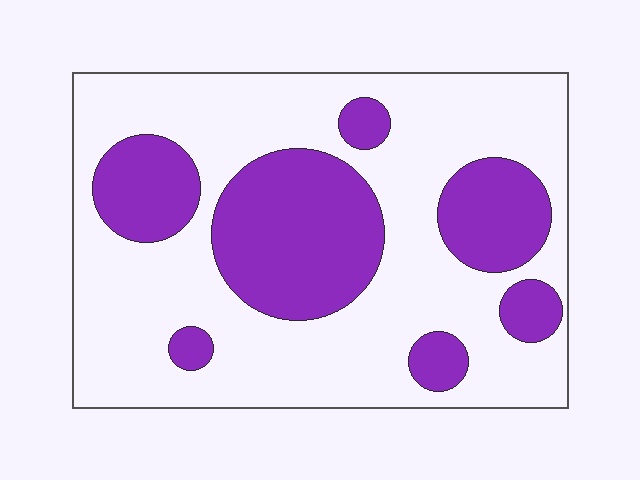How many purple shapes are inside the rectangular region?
7.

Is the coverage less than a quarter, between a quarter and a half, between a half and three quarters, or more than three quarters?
Between a quarter and a half.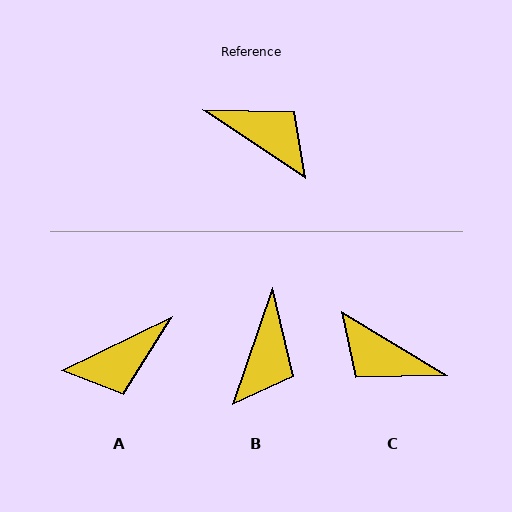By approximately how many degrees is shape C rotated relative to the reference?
Approximately 178 degrees clockwise.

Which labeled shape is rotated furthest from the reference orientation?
C, about 178 degrees away.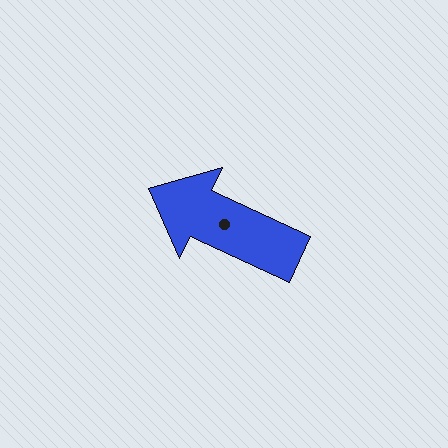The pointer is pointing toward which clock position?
Roughly 10 o'clock.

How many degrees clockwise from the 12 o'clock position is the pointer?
Approximately 295 degrees.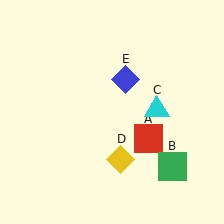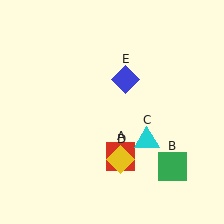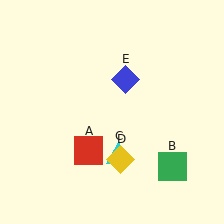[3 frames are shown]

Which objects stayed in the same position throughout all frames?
Green square (object B) and yellow diamond (object D) and blue diamond (object E) remained stationary.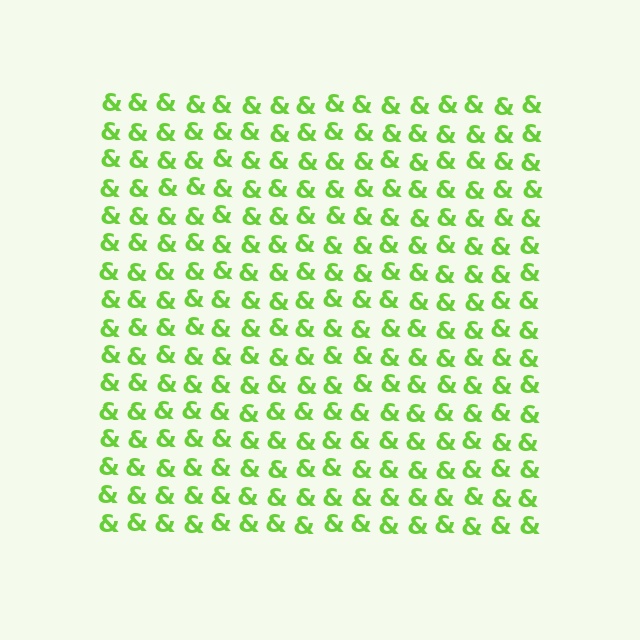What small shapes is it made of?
It is made of small ampersands.